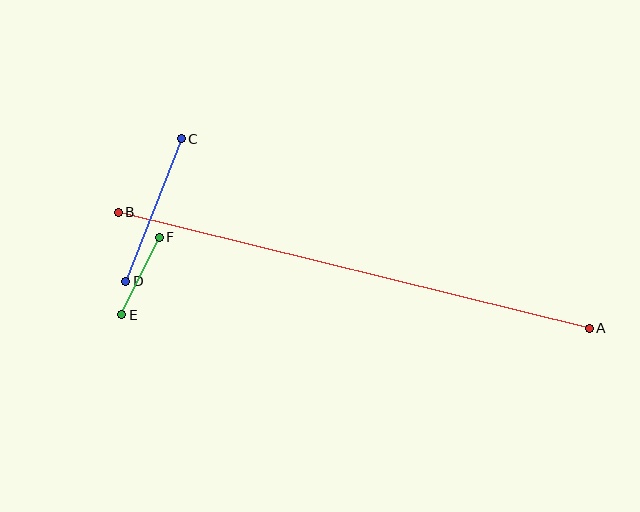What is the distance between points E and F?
The distance is approximately 86 pixels.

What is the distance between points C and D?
The distance is approximately 153 pixels.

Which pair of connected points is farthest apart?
Points A and B are farthest apart.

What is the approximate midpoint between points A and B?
The midpoint is at approximately (354, 270) pixels.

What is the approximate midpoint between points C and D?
The midpoint is at approximately (153, 210) pixels.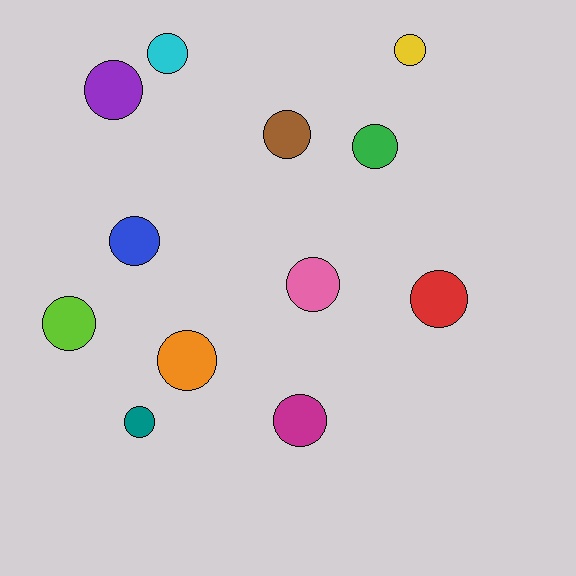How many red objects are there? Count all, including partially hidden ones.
There is 1 red object.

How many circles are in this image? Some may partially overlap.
There are 12 circles.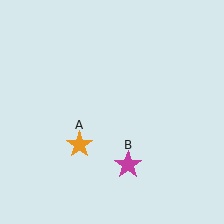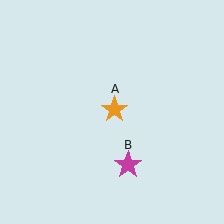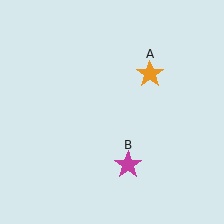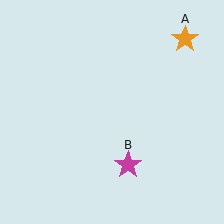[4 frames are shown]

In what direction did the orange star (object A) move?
The orange star (object A) moved up and to the right.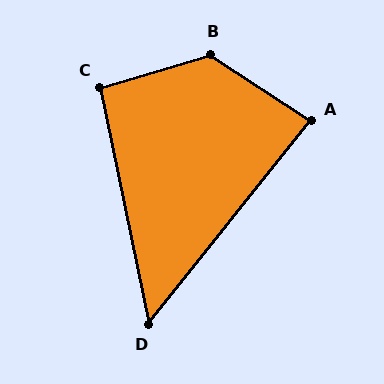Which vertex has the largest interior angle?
B, at approximately 130 degrees.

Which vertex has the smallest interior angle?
D, at approximately 50 degrees.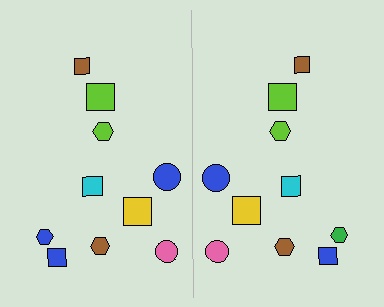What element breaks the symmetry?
The green hexagon on the right side breaks the symmetry — its mirror counterpart is blue.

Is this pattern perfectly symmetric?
No, the pattern is not perfectly symmetric. The green hexagon on the right side breaks the symmetry — its mirror counterpart is blue.